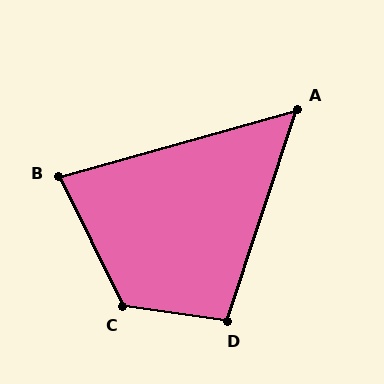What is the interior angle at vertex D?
Approximately 101 degrees (obtuse).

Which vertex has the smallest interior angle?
A, at approximately 56 degrees.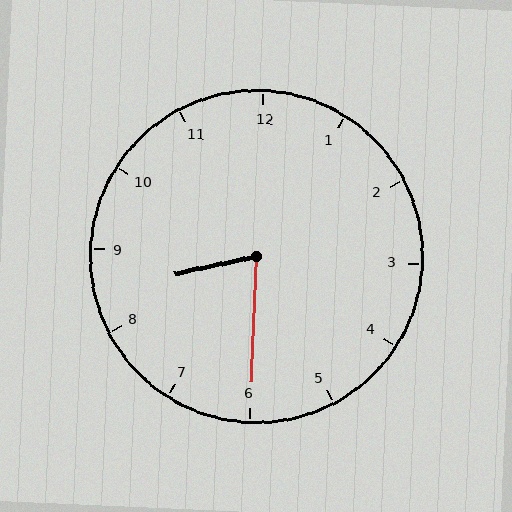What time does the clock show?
8:30.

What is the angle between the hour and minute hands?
Approximately 75 degrees.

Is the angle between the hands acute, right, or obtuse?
It is acute.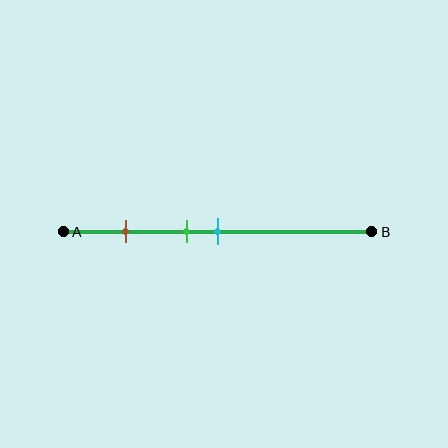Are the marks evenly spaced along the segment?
No, the marks are not evenly spaced.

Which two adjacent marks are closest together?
The green and cyan marks are the closest adjacent pair.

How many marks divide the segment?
There are 3 marks dividing the segment.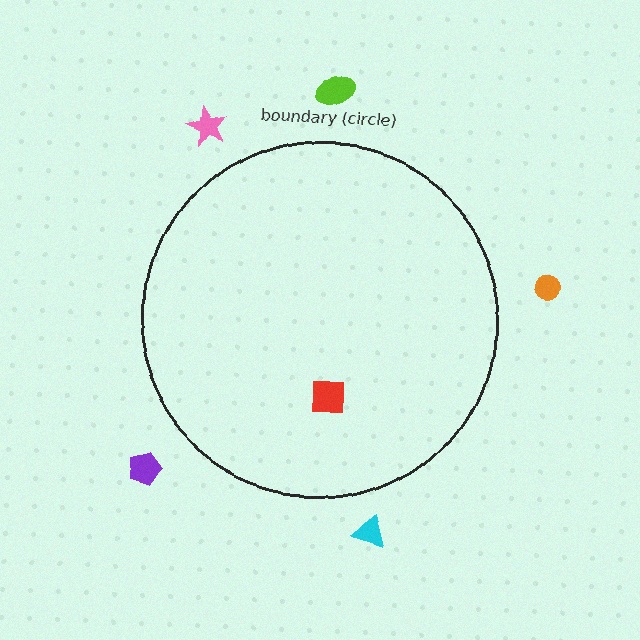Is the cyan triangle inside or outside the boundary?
Outside.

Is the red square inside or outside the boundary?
Inside.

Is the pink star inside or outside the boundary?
Outside.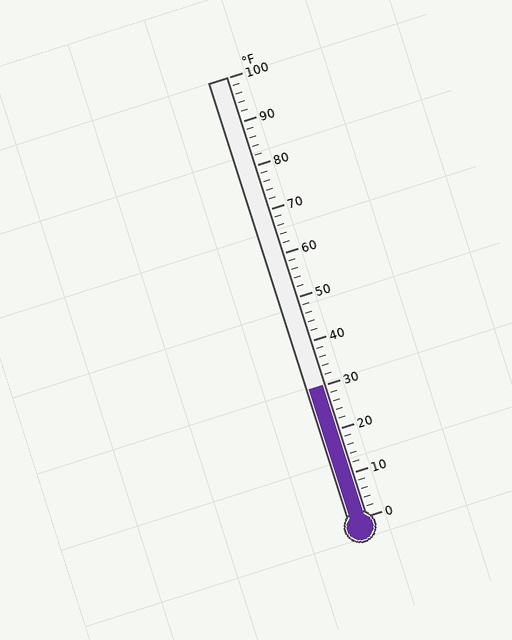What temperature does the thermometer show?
The thermometer shows approximately 30°F.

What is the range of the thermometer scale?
The thermometer scale ranges from 0°F to 100°F.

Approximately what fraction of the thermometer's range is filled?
The thermometer is filled to approximately 30% of its range.